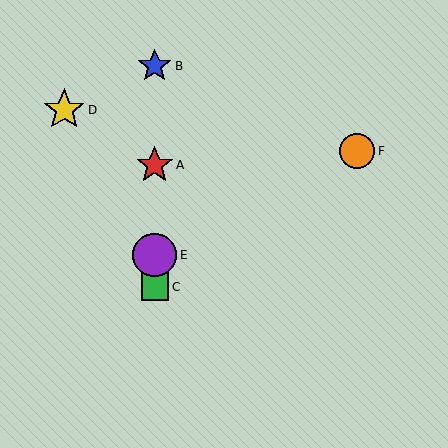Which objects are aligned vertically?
Objects A, B, C, E are aligned vertically.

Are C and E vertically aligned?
Yes, both are at x≈155.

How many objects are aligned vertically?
4 objects (A, B, C, E) are aligned vertically.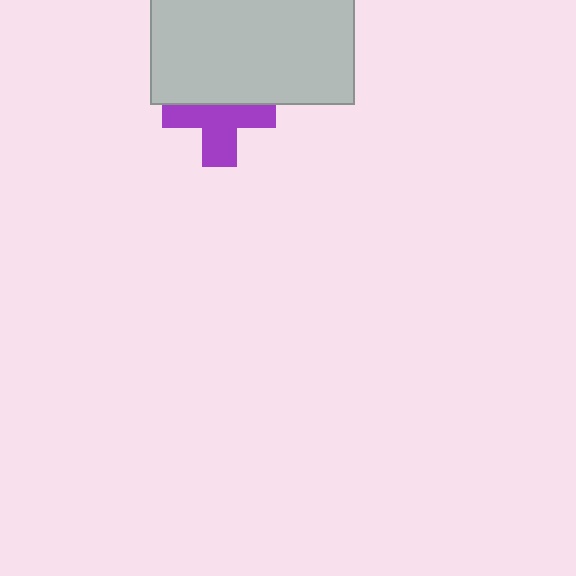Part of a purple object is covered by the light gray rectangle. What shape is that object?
It is a cross.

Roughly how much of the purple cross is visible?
About half of it is visible (roughly 58%).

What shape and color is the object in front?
The object in front is a light gray rectangle.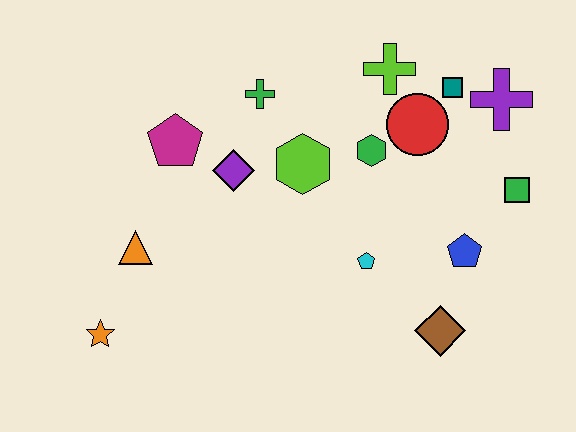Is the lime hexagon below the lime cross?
Yes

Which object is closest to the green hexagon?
The red circle is closest to the green hexagon.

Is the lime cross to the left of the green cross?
No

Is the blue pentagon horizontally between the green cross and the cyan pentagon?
No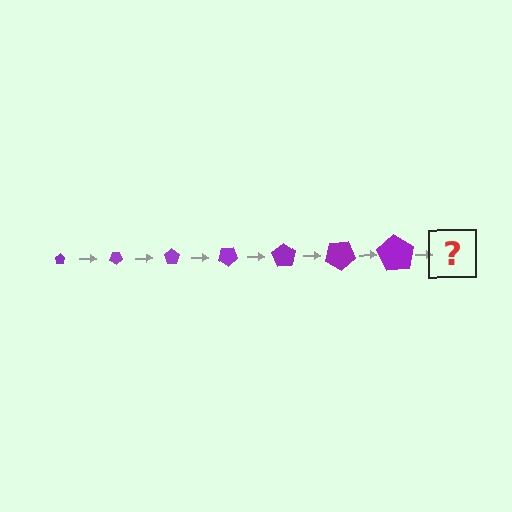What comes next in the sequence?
The next element should be a pentagon, larger than the previous one and rotated 245 degrees from the start.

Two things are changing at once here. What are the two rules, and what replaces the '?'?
The two rules are that the pentagon grows larger each step and it rotates 35 degrees each step. The '?' should be a pentagon, larger than the previous one and rotated 245 degrees from the start.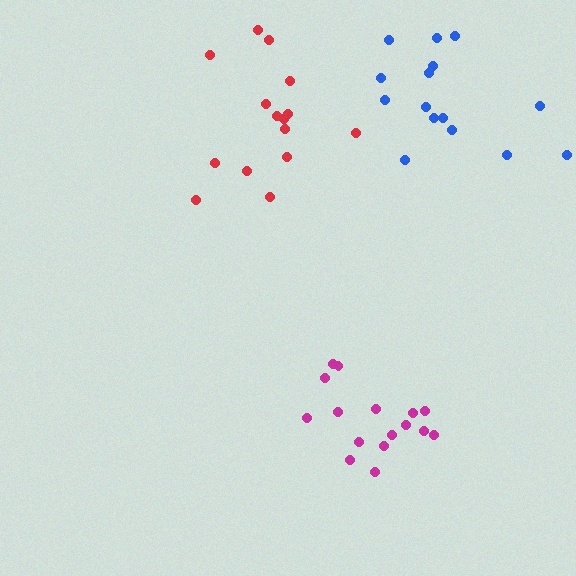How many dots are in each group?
Group 1: 16 dots, Group 2: 15 dots, Group 3: 15 dots (46 total).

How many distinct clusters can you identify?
There are 3 distinct clusters.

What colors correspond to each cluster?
The clusters are colored: magenta, red, blue.